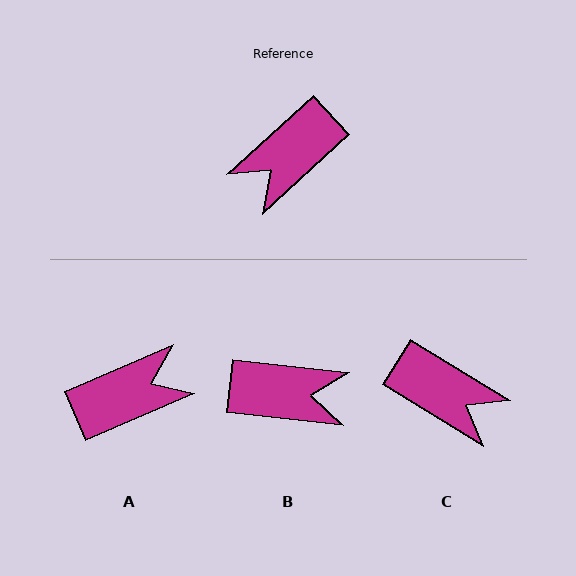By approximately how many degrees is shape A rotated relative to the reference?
Approximately 161 degrees counter-clockwise.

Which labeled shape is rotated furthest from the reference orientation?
A, about 161 degrees away.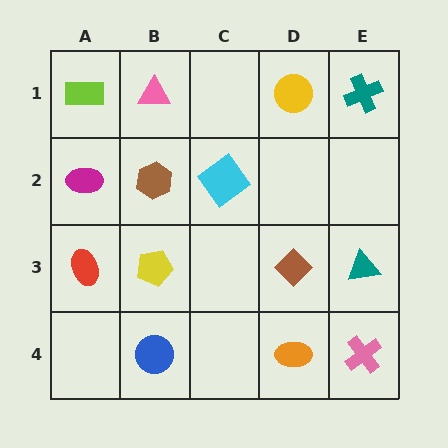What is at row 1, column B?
A pink triangle.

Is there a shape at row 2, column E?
No, that cell is empty.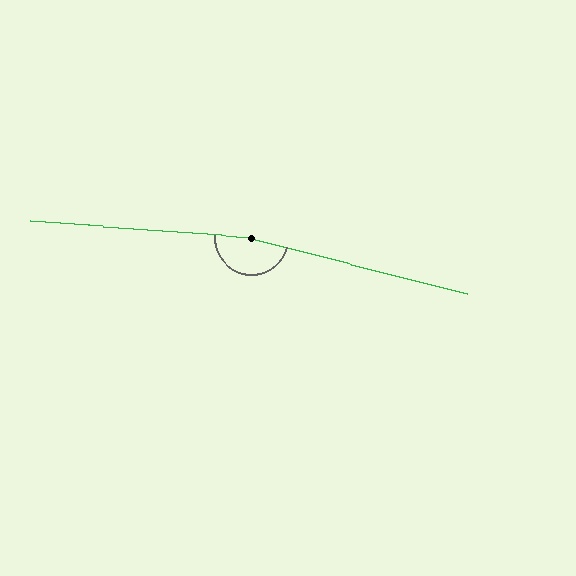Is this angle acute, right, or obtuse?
It is obtuse.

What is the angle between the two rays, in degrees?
Approximately 170 degrees.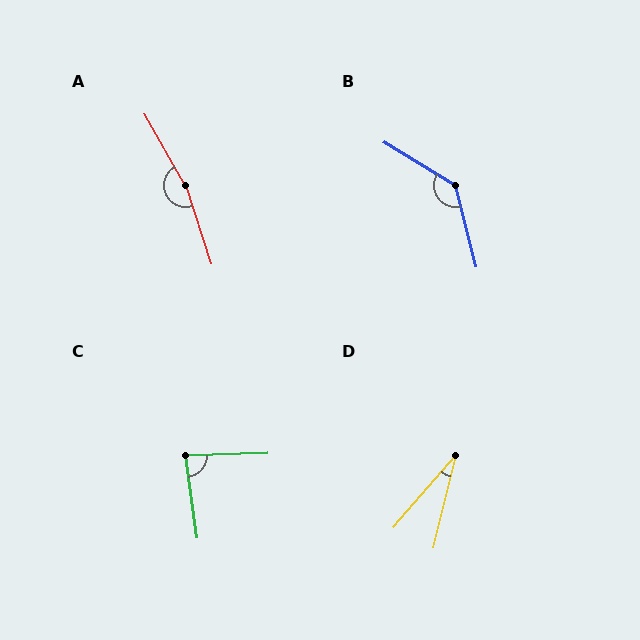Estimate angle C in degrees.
Approximately 84 degrees.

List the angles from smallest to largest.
D (27°), C (84°), B (136°), A (168°).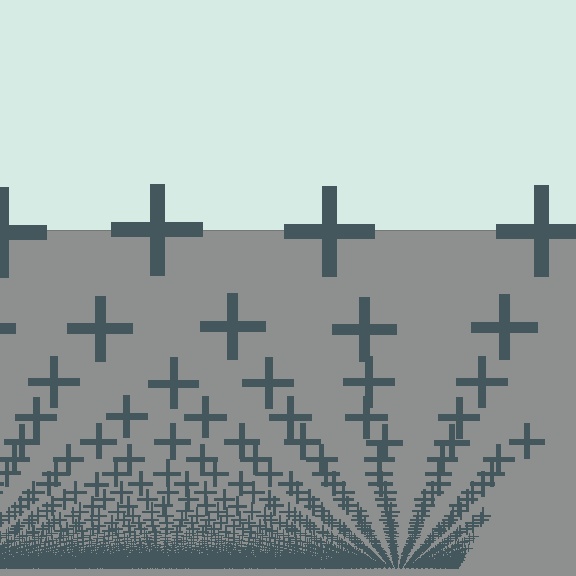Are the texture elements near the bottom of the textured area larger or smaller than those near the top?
Smaller. The gradient is inverted — elements near the bottom are smaller and denser.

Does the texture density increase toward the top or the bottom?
Density increases toward the bottom.